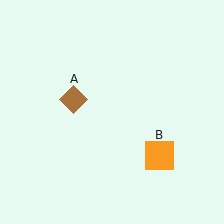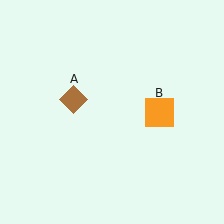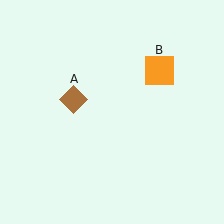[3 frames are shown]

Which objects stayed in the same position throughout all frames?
Brown diamond (object A) remained stationary.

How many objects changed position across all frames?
1 object changed position: orange square (object B).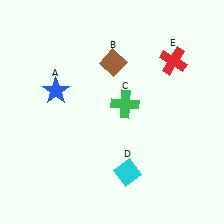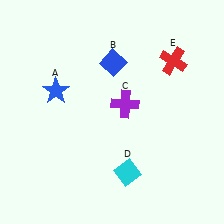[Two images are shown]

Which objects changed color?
B changed from brown to blue. C changed from green to purple.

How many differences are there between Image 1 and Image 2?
There are 2 differences between the two images.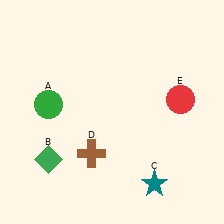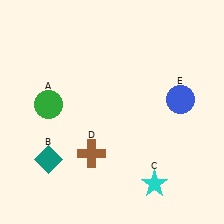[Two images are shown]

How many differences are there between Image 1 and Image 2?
There are 3 differences between the two images.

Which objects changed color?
B changed from green to teal. C changed from teal to cyan. E changed from red to blue.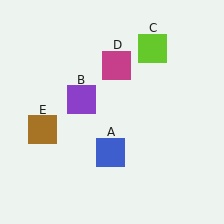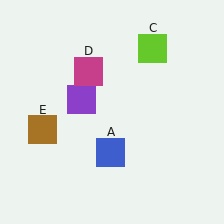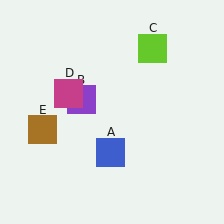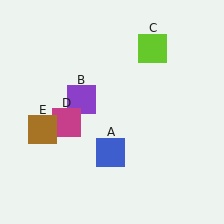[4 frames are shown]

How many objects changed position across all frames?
1 object changed position: magenta square (object D).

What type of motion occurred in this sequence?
The magenta square (object D) rotated counterclockwise around the center of the scene.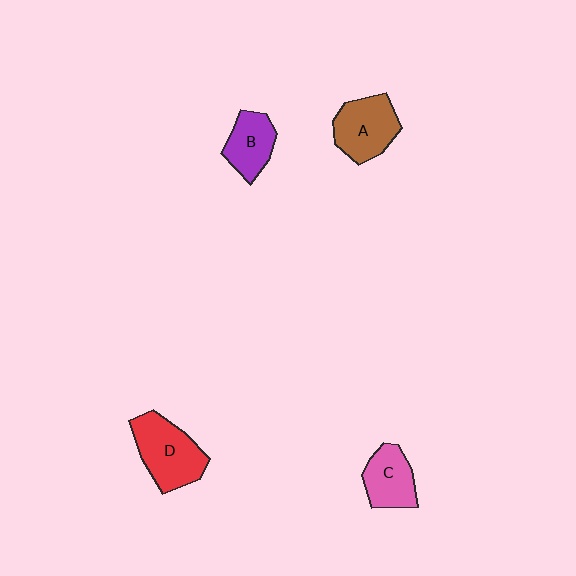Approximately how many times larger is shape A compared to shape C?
Approximately 1.3 times.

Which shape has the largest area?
Shape D (red).